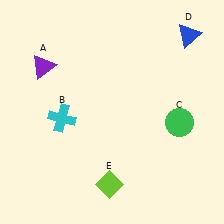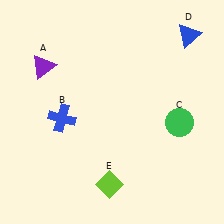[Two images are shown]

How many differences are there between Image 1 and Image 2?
There is 1 difference between the two images.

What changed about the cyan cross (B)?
In Image 1, B is cyan. In Image 2, it changed to blue.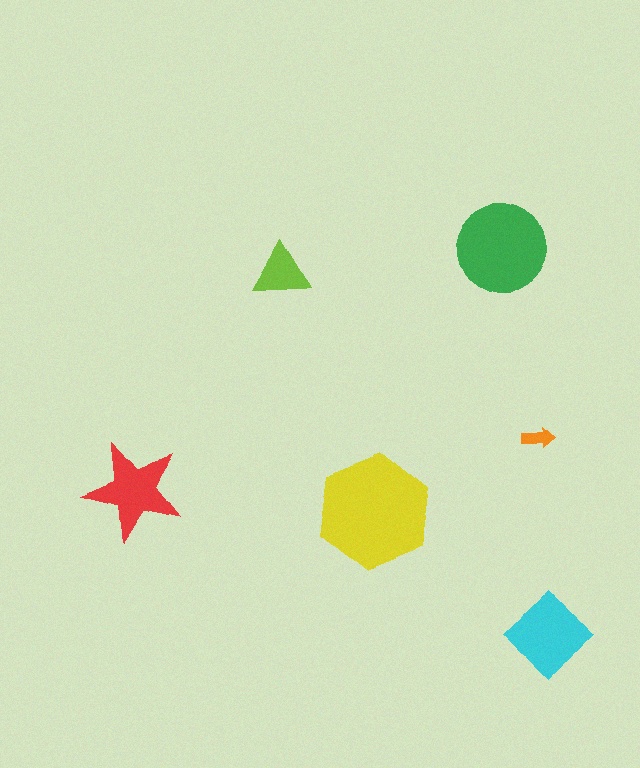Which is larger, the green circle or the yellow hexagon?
The yellow hexagon.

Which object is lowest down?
The cyan diamond is bottommost.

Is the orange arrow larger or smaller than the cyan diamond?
Smaller.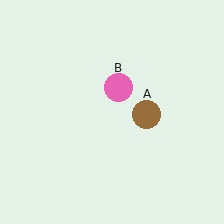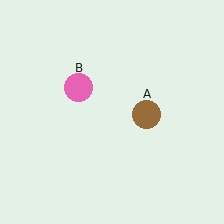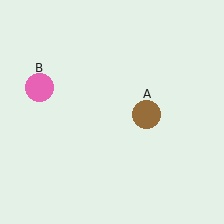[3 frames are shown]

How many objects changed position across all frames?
1 object changed position: pink circle (object B).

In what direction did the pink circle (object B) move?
The pink circle (object B) moved left.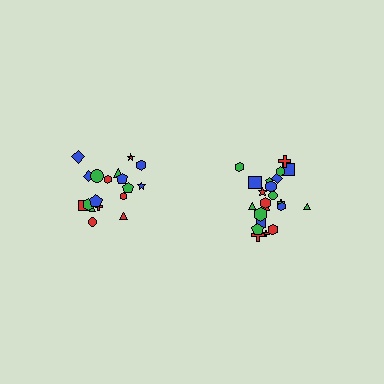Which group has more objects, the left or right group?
The right group.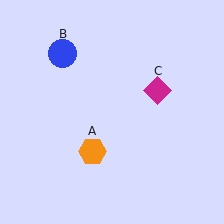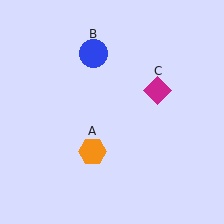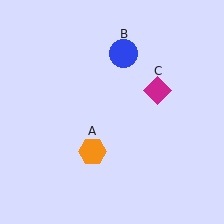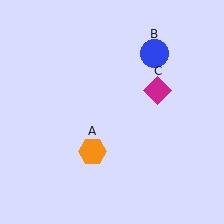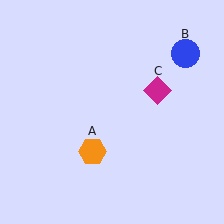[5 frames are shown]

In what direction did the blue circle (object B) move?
The blue circle (object B) moved right.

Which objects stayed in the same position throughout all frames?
Orange hexagon (object A) and magenta diamond (object C) remained stationary.